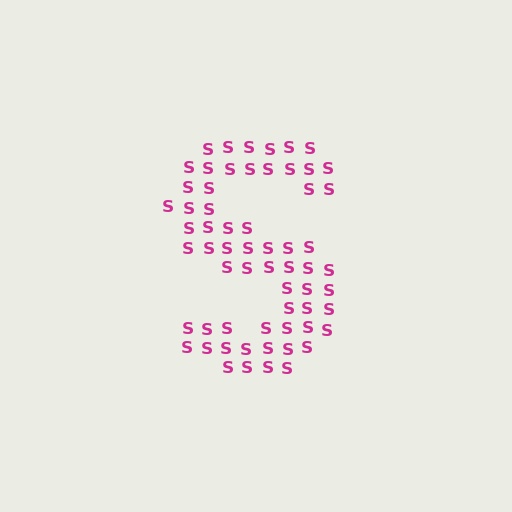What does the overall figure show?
The overall figure shows the letter S.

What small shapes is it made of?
It is made of small letter S's.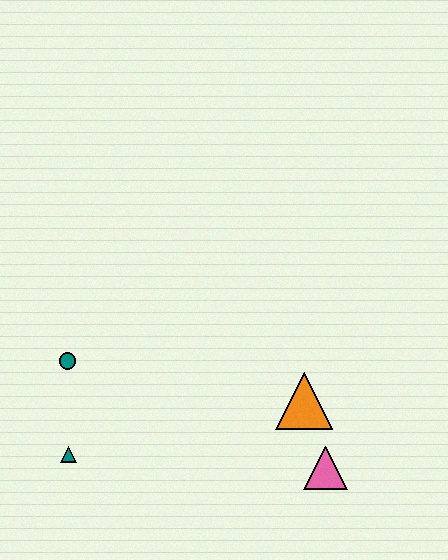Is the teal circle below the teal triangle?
No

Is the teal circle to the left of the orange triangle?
Yes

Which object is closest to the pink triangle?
The orange triangle is closest to the pink triangle.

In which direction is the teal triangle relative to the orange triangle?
The teal triangle is to the left of the orange triangle.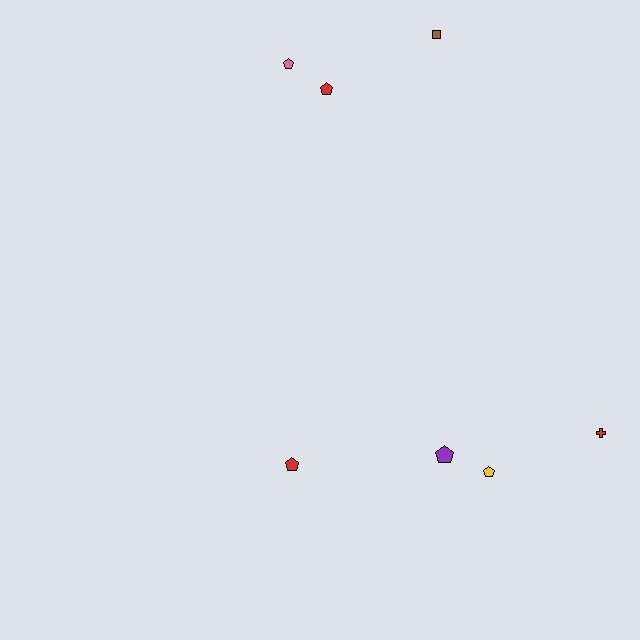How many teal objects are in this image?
There are no teal objects.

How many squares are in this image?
There is 1 square.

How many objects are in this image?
There are 7 objects.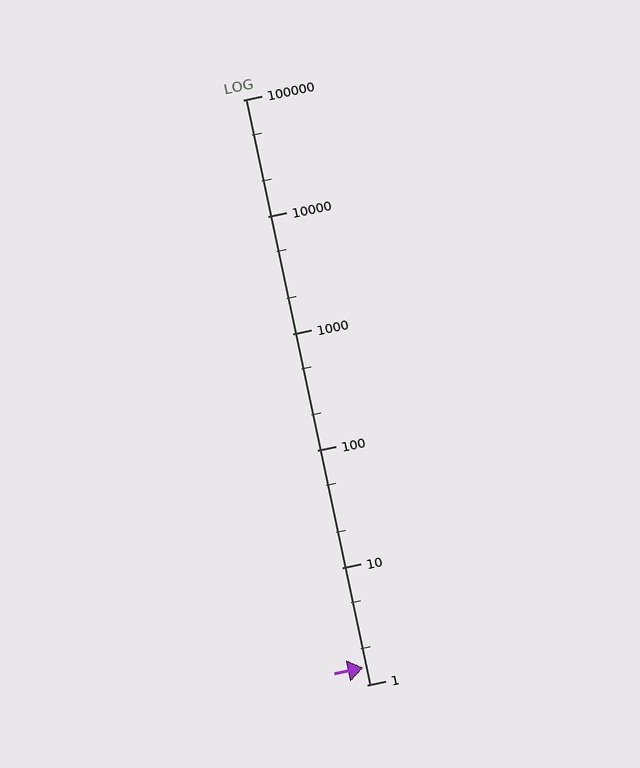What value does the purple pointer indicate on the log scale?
The pointer indicates approximately 1.4.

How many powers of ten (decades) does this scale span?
The scale spans 5 decades, from 1 to 100000.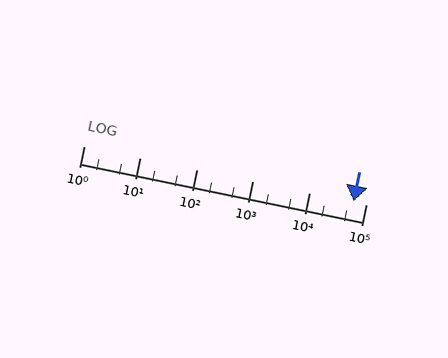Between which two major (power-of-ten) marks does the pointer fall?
The pointer is between 10000 and 100000.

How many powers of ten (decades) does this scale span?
The scale spans 5 decades, from 1 to 100000.